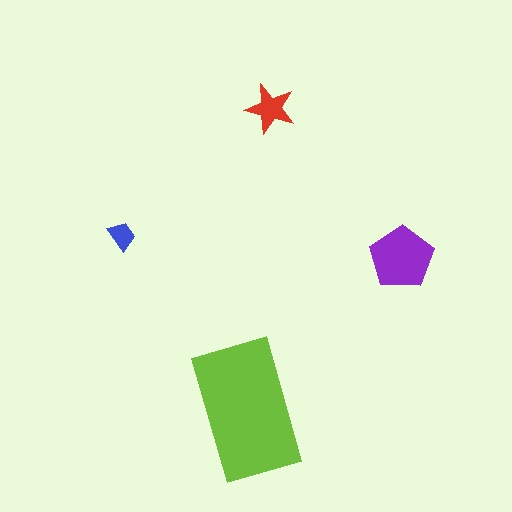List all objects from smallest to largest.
The blue trapezoid, the red star, the purple pentagon, the lime rectangle.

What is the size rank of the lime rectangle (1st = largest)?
1st.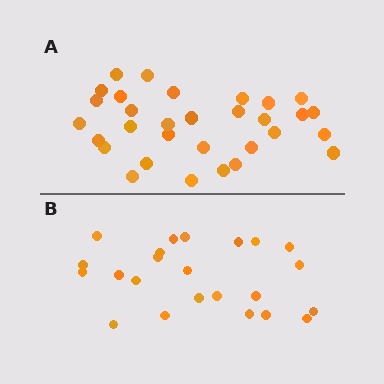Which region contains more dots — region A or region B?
Region A (the top region) has more dots.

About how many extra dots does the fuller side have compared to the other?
Region A has roughly 8 or so more dots than region B.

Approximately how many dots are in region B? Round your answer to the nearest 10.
About 20 dots. (The exact count is 23, which rounds to 20.)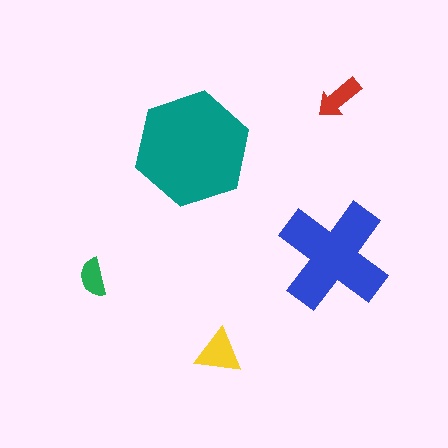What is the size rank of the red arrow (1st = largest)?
4th.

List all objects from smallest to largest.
The green semicircle, the red arrow, the yellow triangle, the blue cross, the teal hexagon.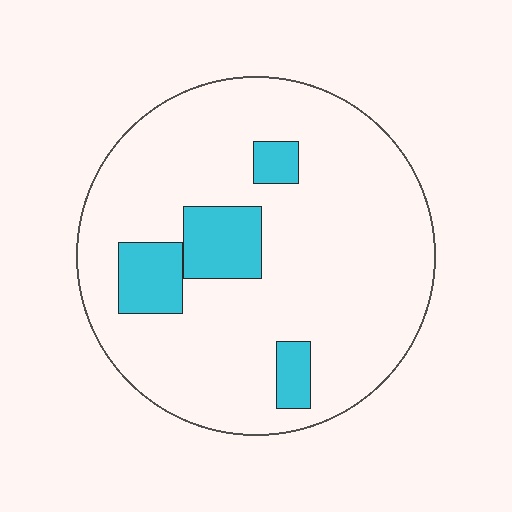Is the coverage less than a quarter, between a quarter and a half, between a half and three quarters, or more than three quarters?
Less than a quarter.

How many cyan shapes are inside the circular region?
4.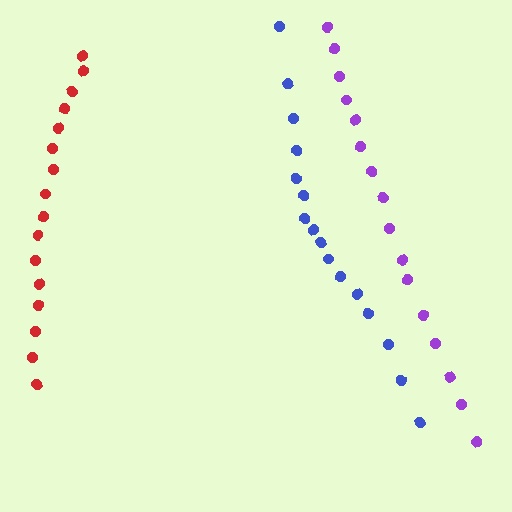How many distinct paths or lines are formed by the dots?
There are 3 distinct paths.